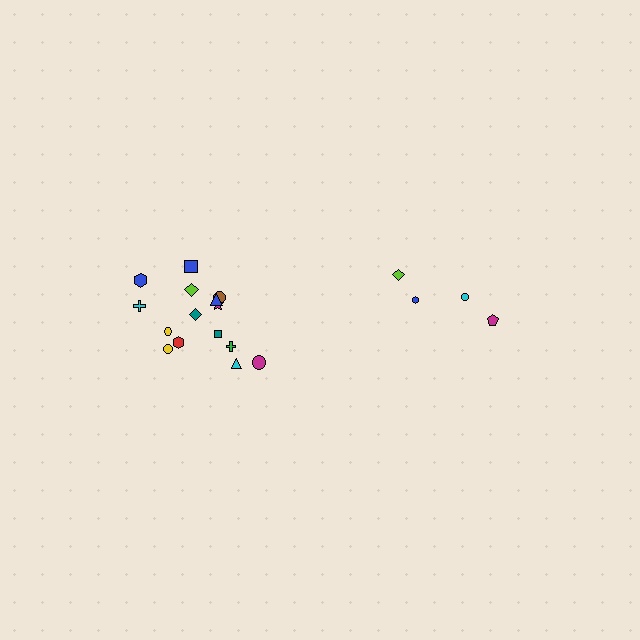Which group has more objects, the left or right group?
The left group.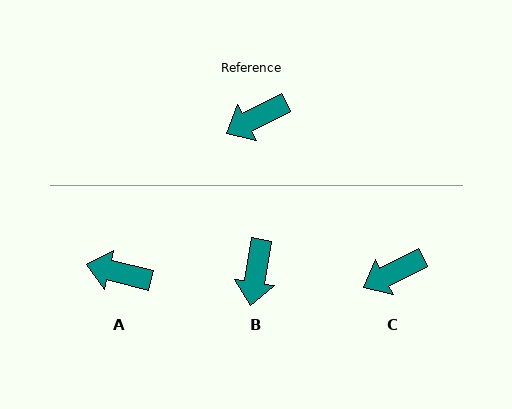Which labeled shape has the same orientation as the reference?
C.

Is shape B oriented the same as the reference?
No, it is off by about 54 degrees.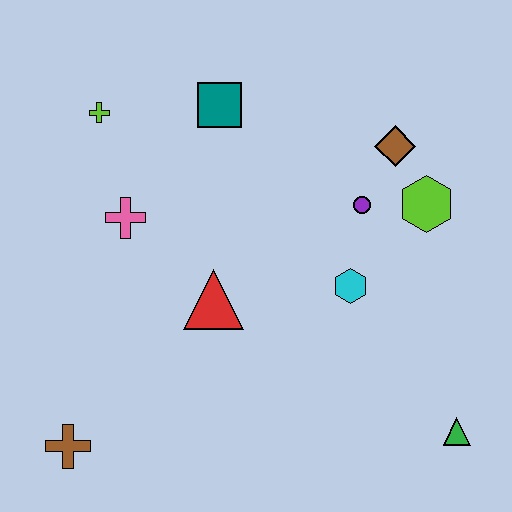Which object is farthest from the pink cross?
The green triangle is farthest from the pink cross.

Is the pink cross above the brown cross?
Yes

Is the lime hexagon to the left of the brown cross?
No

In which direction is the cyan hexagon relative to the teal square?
The cyan hexagon is below the teal square.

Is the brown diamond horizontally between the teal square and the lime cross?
No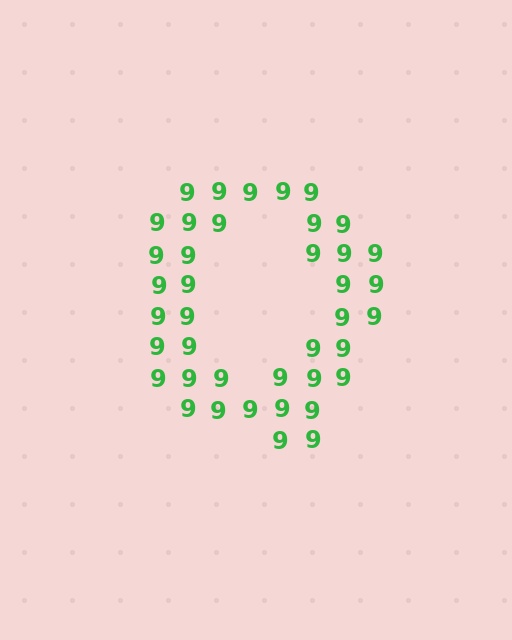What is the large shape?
The large shape is the letter Q.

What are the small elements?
The small elements are digit 9's.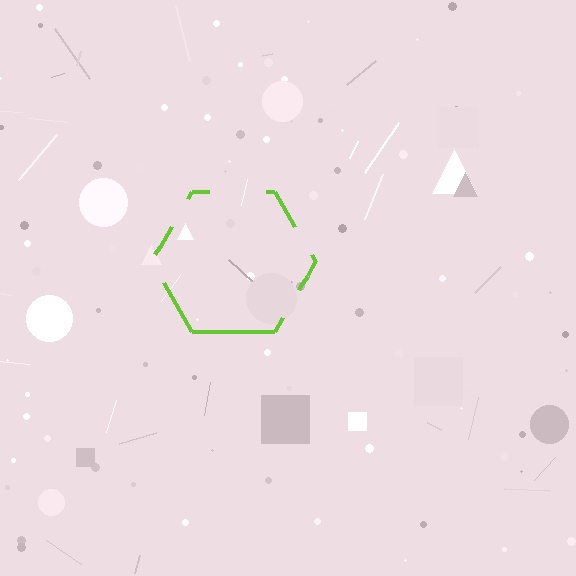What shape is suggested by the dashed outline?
The dashed outline suggests a hexagon.